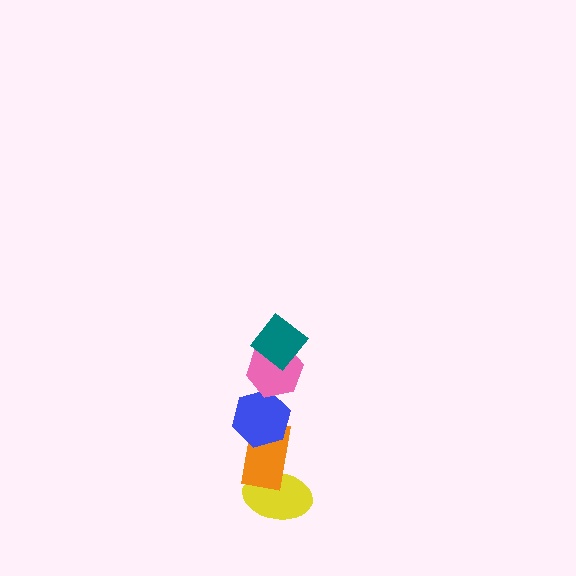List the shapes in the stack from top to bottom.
From top to bottom: the teal diamond, the pink hexagon, the blue hexagon, the orange rectangle, the yellow ellipse.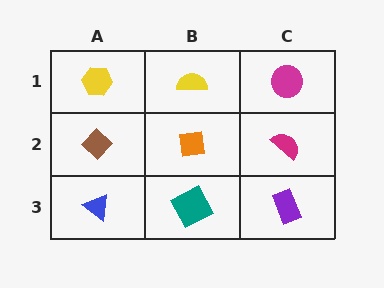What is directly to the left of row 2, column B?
A brown diamond.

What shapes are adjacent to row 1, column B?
An orange square (row 2, column B), a yellow hexagon (row 1, column A), a magenta circle (row 1, column C).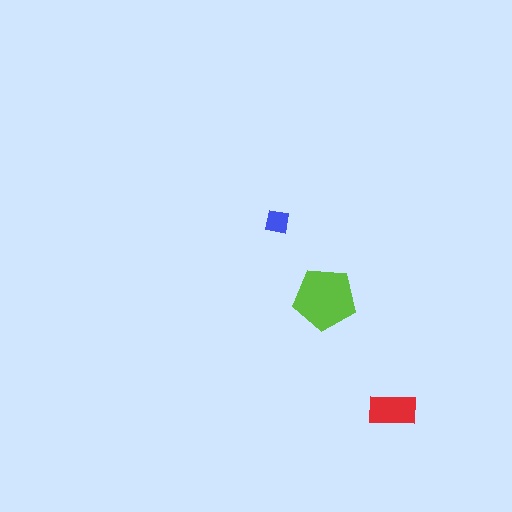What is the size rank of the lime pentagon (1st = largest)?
1st.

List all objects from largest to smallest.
The lime pentagon, the red rectangle, the blue square.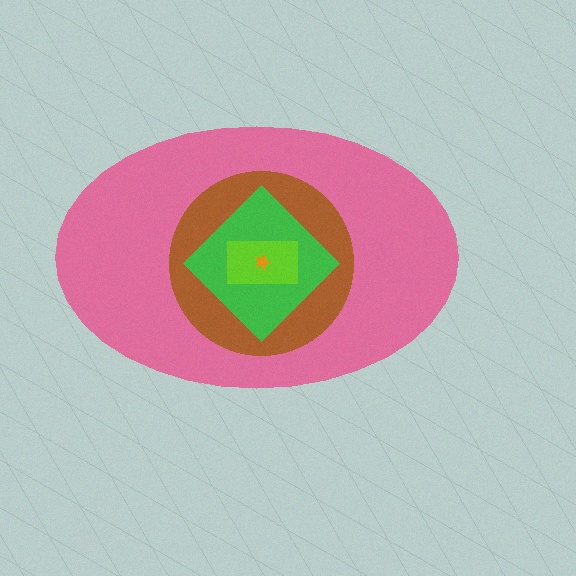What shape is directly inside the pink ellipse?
The brown circle.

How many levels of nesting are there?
5.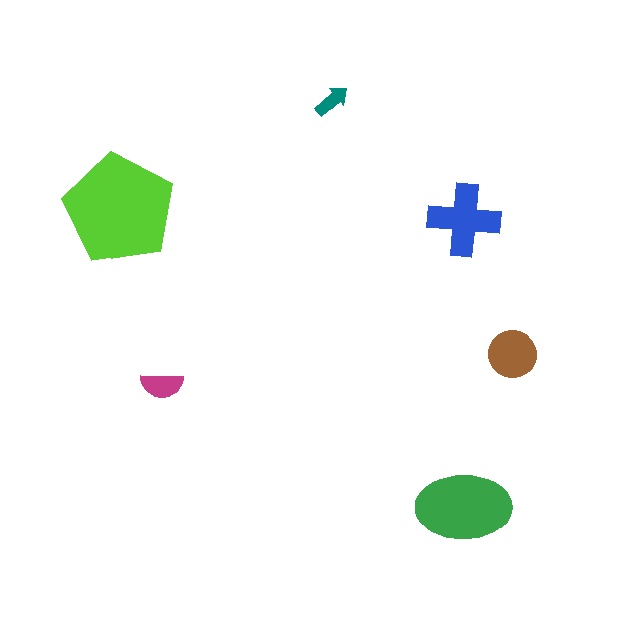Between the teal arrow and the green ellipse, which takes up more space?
The green ellipse.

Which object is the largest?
The lime pentagon.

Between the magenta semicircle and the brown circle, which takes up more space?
The brown circle.